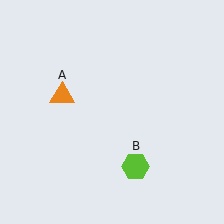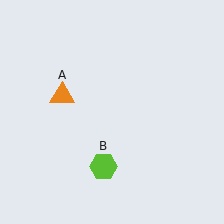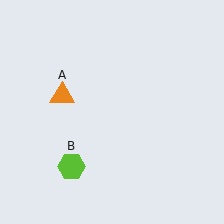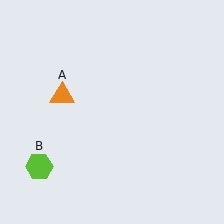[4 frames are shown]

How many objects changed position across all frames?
1 object changed position: lime hexagon (object B).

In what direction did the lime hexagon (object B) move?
The lime hexagon (object B) moved left.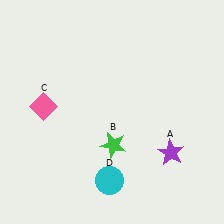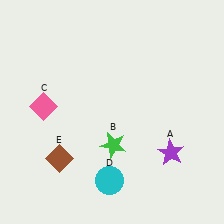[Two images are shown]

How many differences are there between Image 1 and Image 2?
There is 1 difference between the two images.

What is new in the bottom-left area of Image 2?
A brown diamond (E) was added in the bottom-left area of Image 2.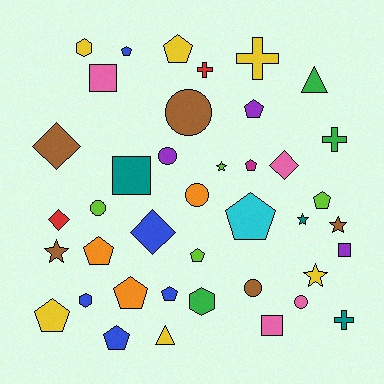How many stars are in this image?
There are 5 stars.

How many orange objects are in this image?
There are 3 orange objects.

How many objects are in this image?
There are 40 objects.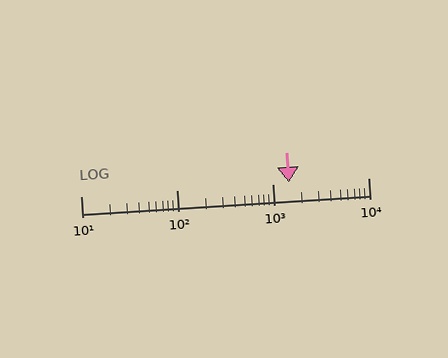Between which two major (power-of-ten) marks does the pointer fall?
The pointer is between 1000 and 10000.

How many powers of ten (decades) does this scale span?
The scale spans 3 decades, from 10 to 10000.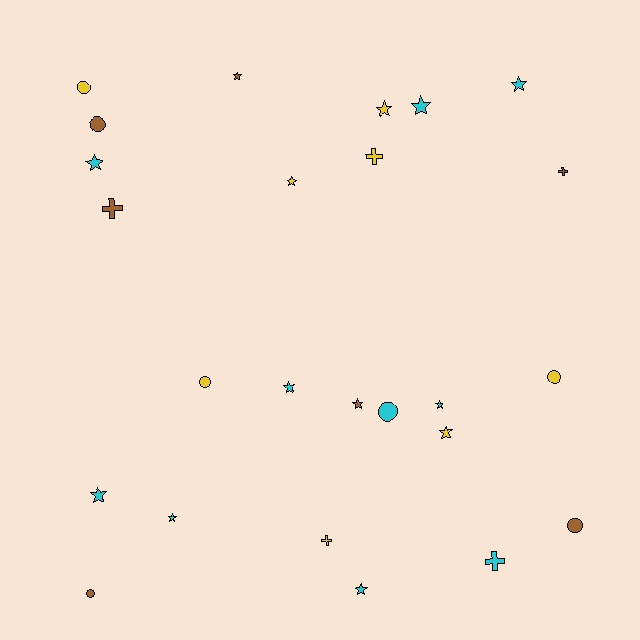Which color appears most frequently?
Cyan, with 10 objects.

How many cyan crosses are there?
There is 1 cyan cross.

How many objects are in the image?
There are 25 objects.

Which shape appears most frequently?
Star, with 13 objects.